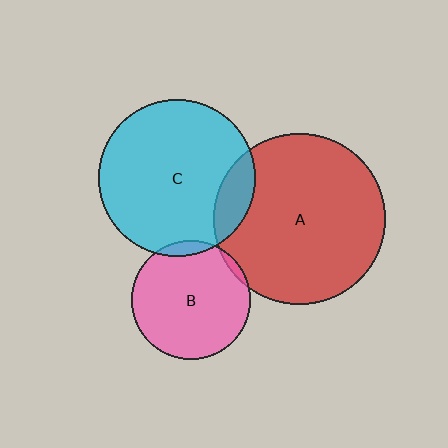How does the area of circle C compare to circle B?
Approximately 1.7 times.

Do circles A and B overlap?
Yes.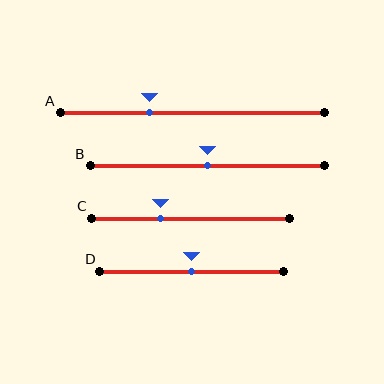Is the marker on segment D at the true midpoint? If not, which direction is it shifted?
Yes, the marker on segment D is at the true midpoint.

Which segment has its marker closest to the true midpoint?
Segment B has its marker closest to the true midpoint.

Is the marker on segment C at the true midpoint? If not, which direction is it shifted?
No, the marker on segment C is shifted to the left by about 15% of the segment length.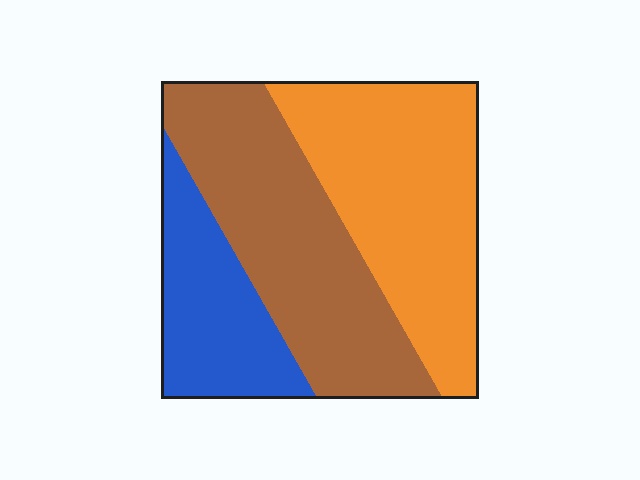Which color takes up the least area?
Blue, at roughly 20%.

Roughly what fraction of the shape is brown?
Brown takes up about two fifths (2/5) of the shape.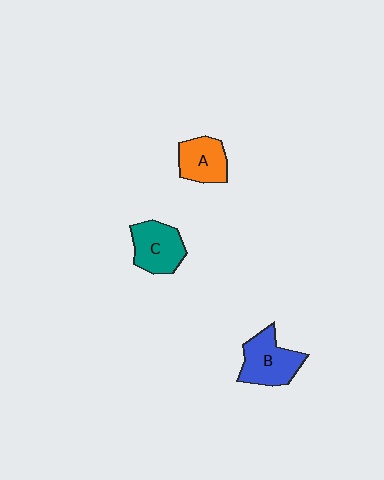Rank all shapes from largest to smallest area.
From largest to smallest: B (blue), C (teal), A (orange).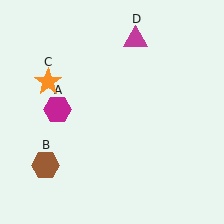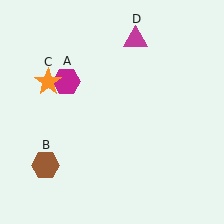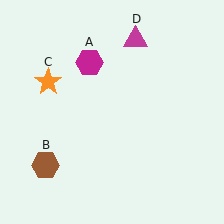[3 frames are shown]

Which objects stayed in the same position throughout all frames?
Brown hexagon (object B) and orange star (object C) and magenta triangle (object D) remained stationary.